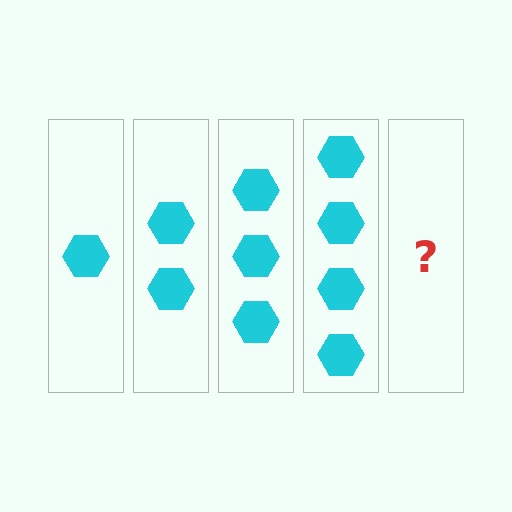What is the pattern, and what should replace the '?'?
The pattern is that each step adds one more hexagon. The '?' should be 5 hexagons.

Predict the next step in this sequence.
The next step is 5 hexagons.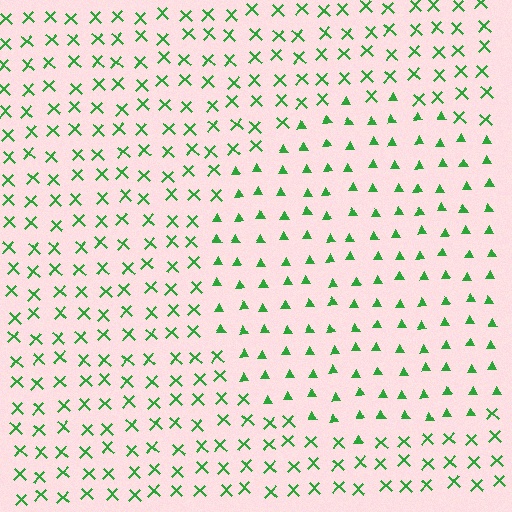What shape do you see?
I see a circle.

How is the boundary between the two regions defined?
The boundary is defined by a change in element shape: triangles inside vs. X marks outside. All elements share the same color and spacing.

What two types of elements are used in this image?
The image uses triangles inside the circle region and X marks outside it.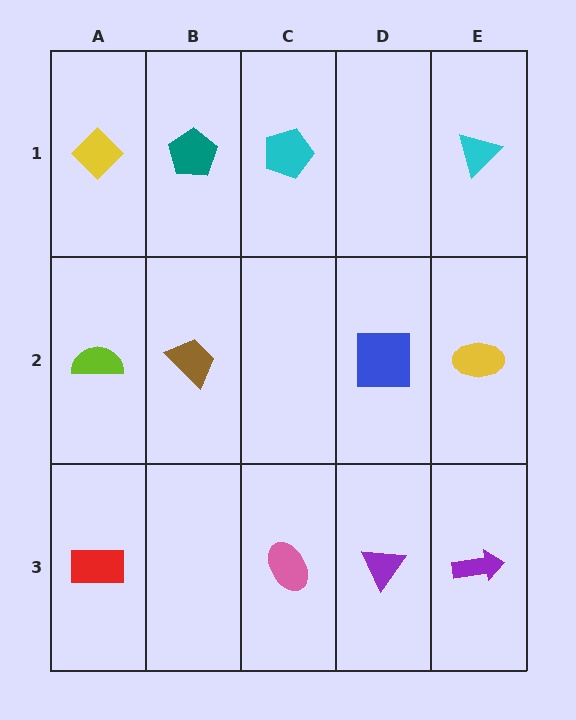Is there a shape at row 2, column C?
No, that cell is empty.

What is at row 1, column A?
A yellow diamond.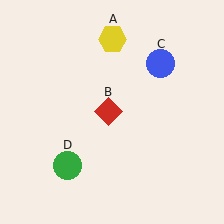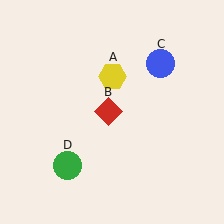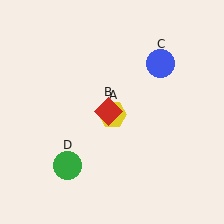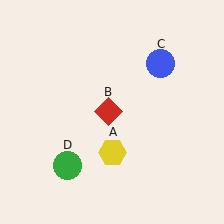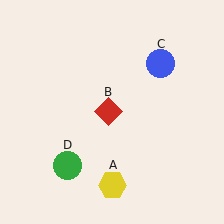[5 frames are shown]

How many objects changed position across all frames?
1 object changed position: yellow hexagon (object A).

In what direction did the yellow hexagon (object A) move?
The yellow hexagon (object A) moved down.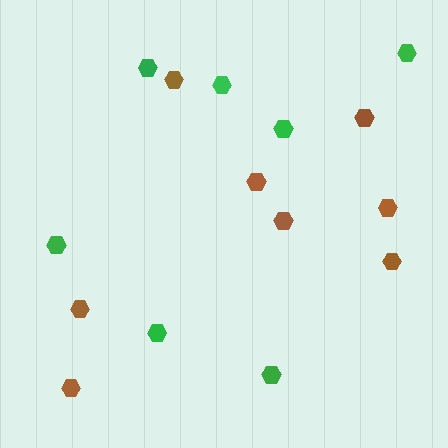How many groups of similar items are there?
There are 2 groups: one group of brown hexagons (8) and one group of green hexagons (7).